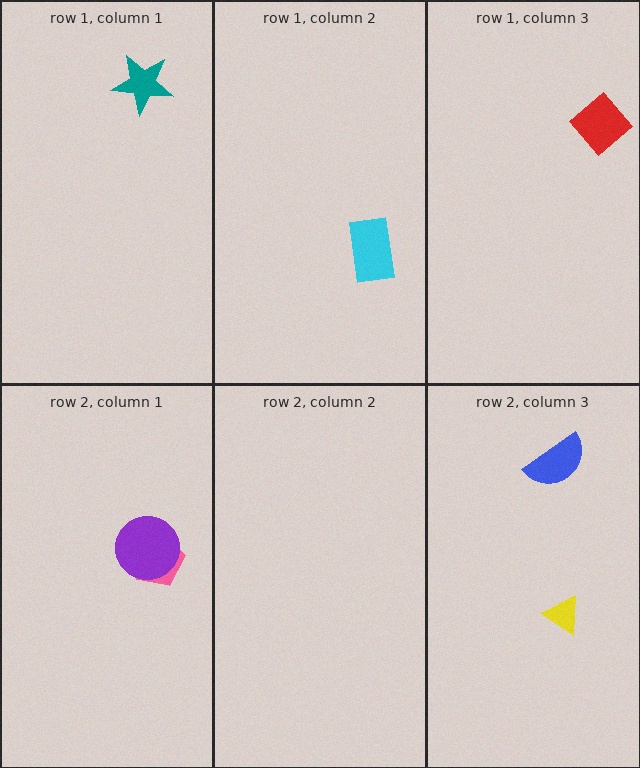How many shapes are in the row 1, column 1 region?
1.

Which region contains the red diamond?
The row 1, column 3 region.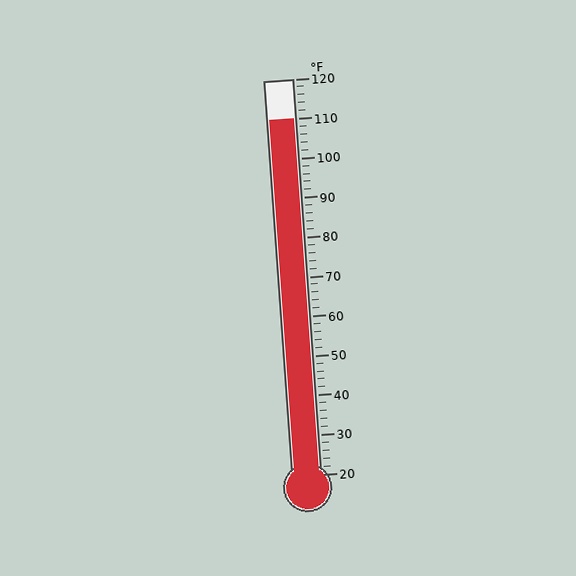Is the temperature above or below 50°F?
The temperature is above 50°F.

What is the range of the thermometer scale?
The thermometer scale ranges from 20°F to 120°F.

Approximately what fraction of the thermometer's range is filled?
The thermometer is filled to approximately 90% of its range.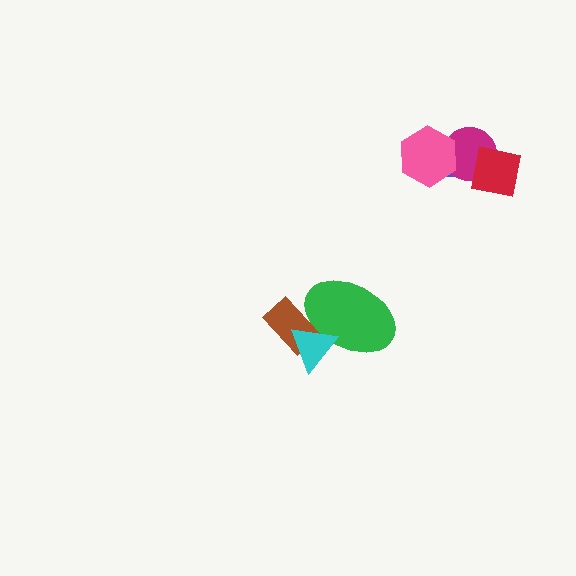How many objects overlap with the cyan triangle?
2 objects overlap with the cyan triangle.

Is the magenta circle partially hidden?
Yes, it is partially covered by another shape.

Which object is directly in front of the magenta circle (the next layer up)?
The red square is directly in front of the magenta circle.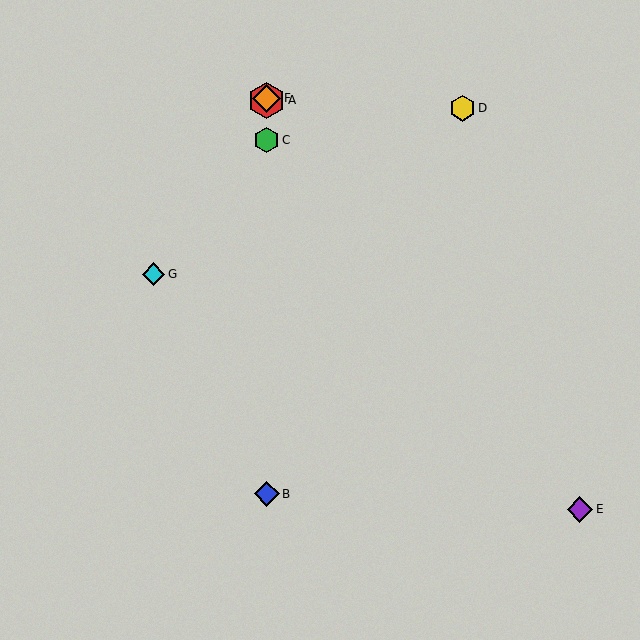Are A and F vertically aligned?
Yes, both are at x≈267.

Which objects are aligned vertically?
Objects A, B, C, F are aligned vertically.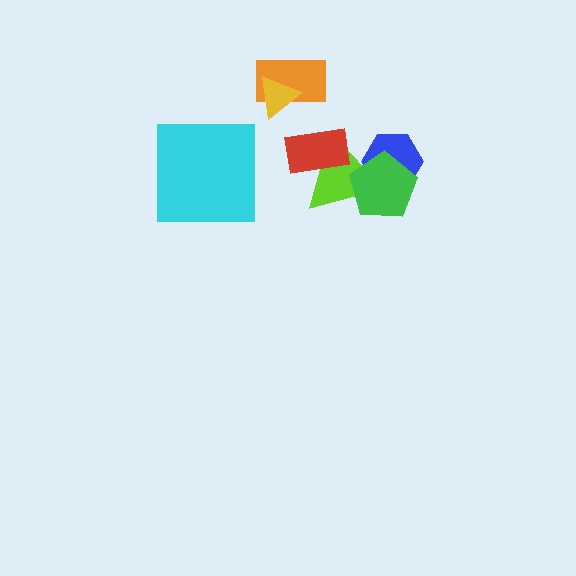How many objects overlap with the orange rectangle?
1 object overlaps with the orange rectangle.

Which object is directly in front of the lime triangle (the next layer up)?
The green pentagon is directly in front of the lime triangle.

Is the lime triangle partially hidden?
Yes, it is partially covered by another shape.